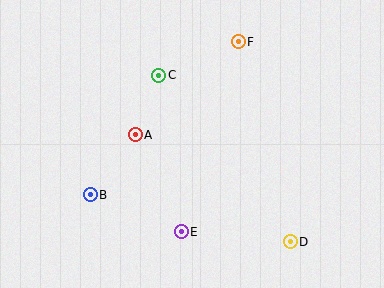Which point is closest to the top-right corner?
Point F is closest to the top-right corner.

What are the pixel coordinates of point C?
Point C is at (159, 75).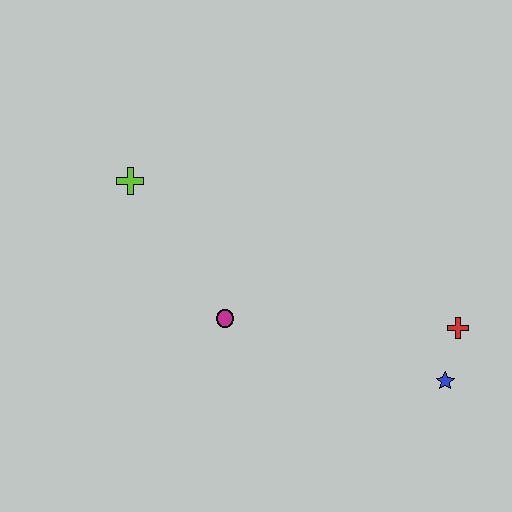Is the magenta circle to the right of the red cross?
No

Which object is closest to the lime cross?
The magenta circle is closest to the lime cross.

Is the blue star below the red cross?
Yes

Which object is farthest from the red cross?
The lime cross is farthest from the red cross.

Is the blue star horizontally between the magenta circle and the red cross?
Yes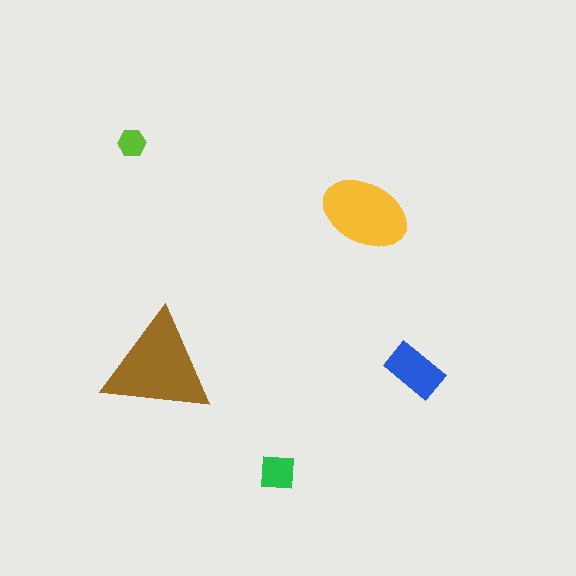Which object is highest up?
The lime hexagon is topmost.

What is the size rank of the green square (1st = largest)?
4th.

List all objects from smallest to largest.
The lime hexagon, the green square, the blue rectangle, the yellow ellipse, the brown triangle.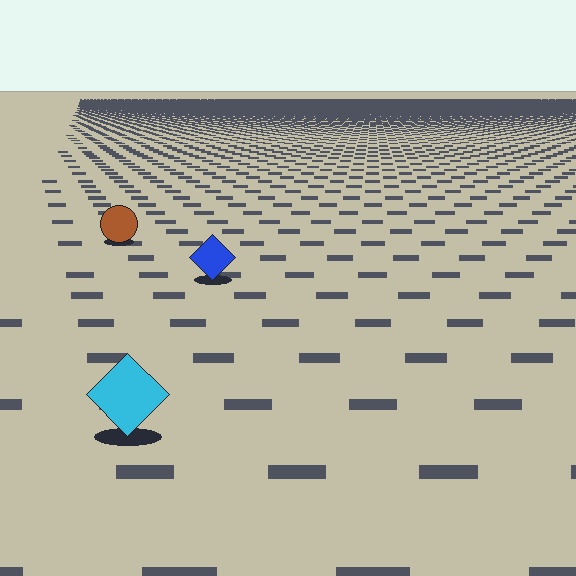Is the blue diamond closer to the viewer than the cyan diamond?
No. The cyan diamond is closer — you can tell from the texture gradient: the ground texture is coarser near it.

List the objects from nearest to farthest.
From nearest to farthest: the cyan diamond, the blue diamond, the brown circle.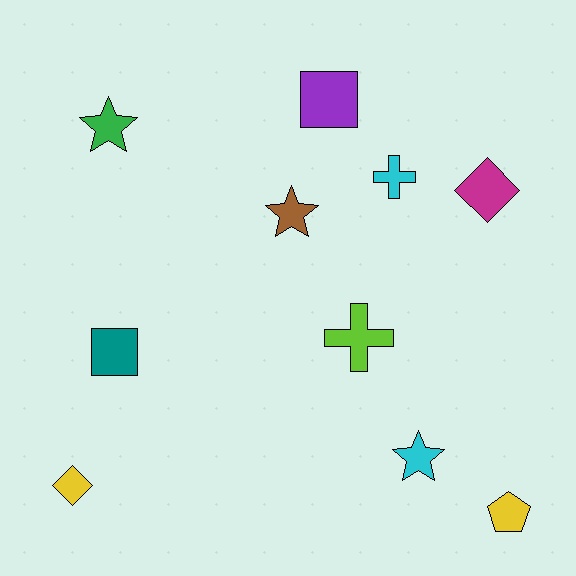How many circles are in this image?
There are no circles.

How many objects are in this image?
There are 10 objects.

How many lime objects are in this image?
There is 1 lime object.